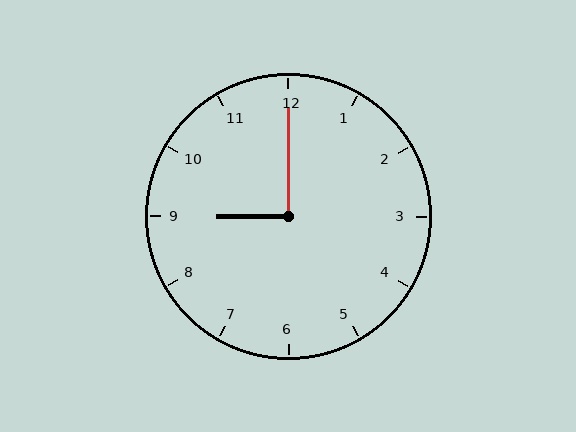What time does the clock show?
9:00.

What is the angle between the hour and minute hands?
Approximately 90 degrees.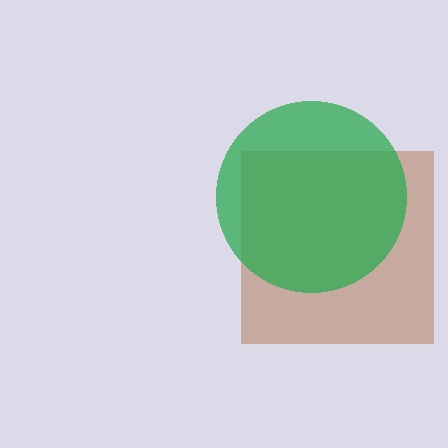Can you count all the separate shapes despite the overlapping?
Yes, there are 2 separate shapes.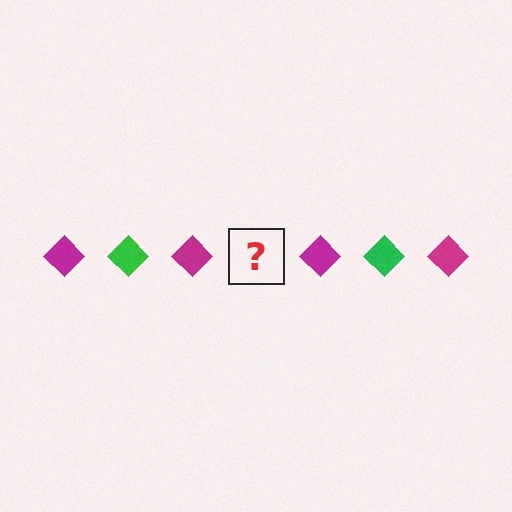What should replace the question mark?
The question mark should be replaced with a green diamond.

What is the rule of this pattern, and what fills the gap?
The rule is that the pattern cycles through magenta, green diamonds. The gap should be filled with a green diamond.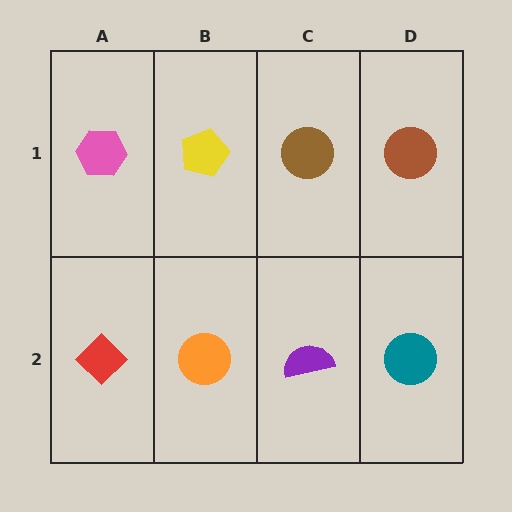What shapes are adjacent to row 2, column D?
A brown circle (row 1, column D), a purple semicircle (row 2, column C).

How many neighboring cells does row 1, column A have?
2.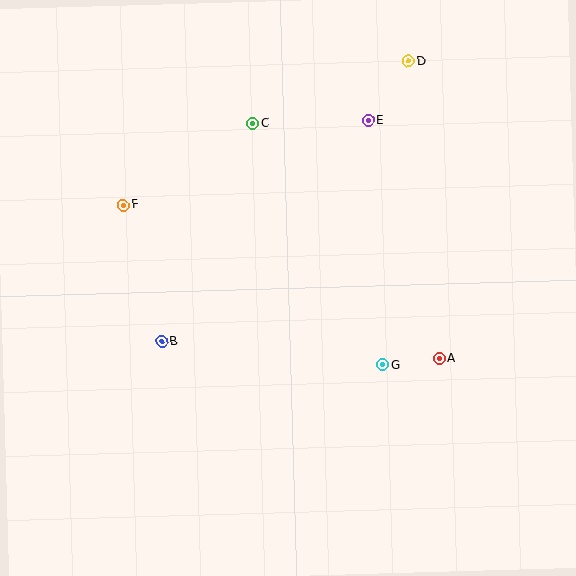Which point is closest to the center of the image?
Point G at (383, 365) is closest to the center.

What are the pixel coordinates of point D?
Point D is at (408, 61).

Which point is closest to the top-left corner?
Point F is closest to the top-left corner.